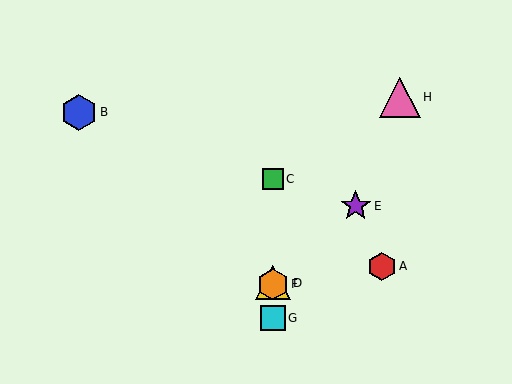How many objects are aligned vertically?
4 objects (C, D, F, G) are aligned vertically.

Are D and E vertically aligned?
No, D is at x≈273 and E is at x≈356.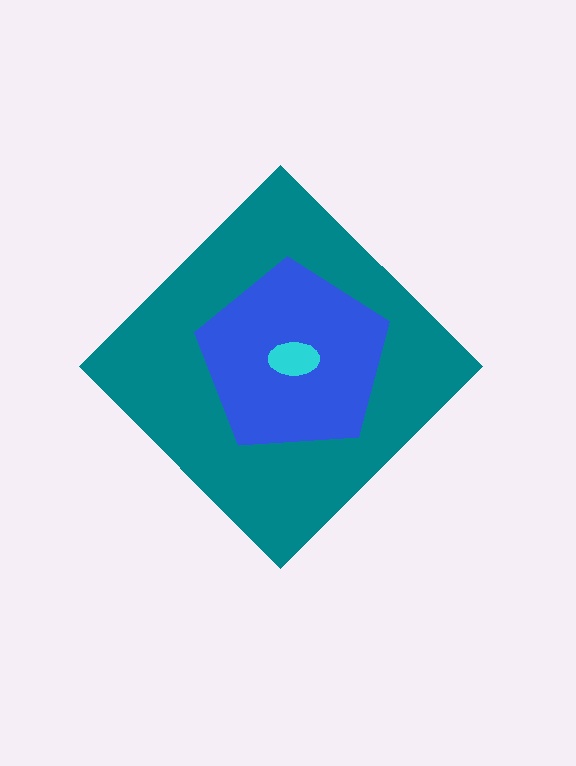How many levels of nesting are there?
3.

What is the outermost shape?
The teal diamond.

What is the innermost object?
The cyan ellipse.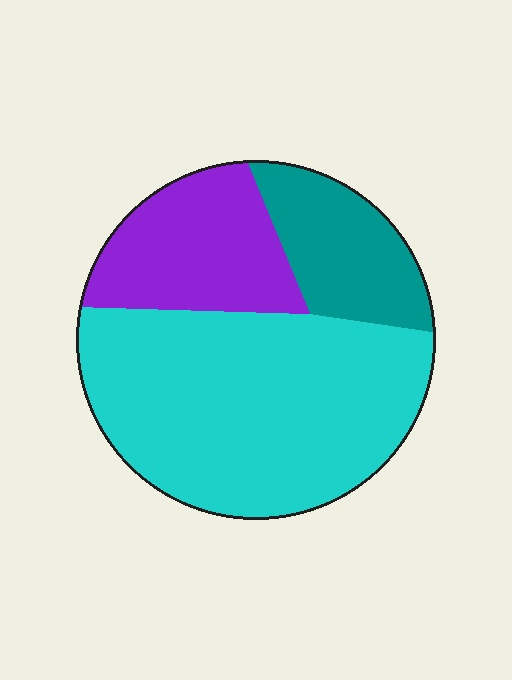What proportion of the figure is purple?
Purple covers 23% of the figure.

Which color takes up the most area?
Cyan, at roughly 60%.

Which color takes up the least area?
Teal, at roughly 20%.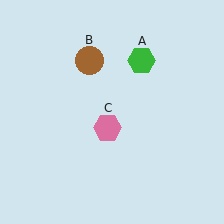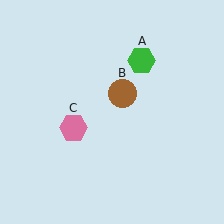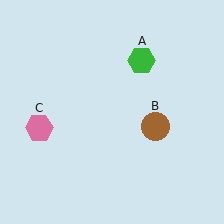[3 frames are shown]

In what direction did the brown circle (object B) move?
The brown circle (object B) moved down and to the right.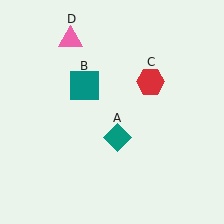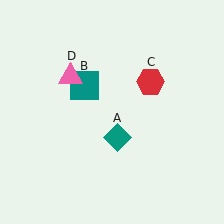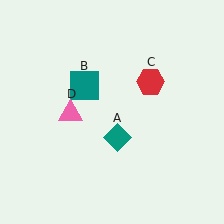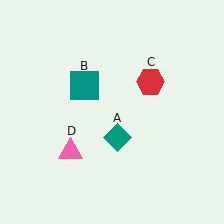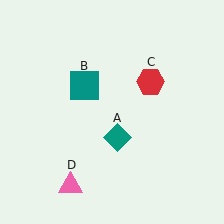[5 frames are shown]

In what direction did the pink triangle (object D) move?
The pink triangle (object D) moved down.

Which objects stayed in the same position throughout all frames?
Teal diamond (object A) and teal square (object B) and red hexagon (object C) remained stationary.